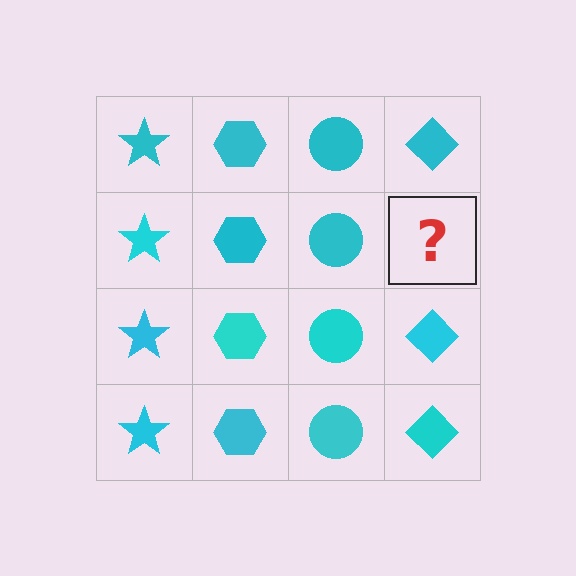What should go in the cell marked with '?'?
The missing cell should contain a cyan diamond.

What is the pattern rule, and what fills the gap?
The rule is that each column has a consistent shape. The gap should be filled with a cyan diamond.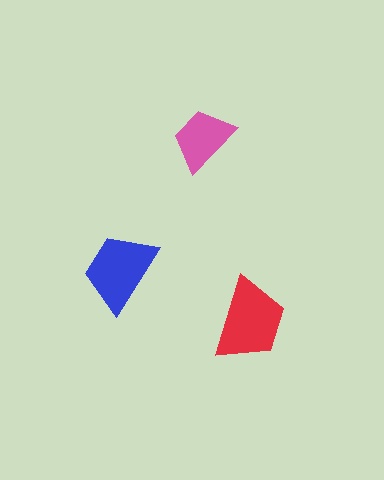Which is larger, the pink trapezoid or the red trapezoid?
The red one.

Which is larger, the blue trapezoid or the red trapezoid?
The red one.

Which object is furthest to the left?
The blue trapezoid is leftmost.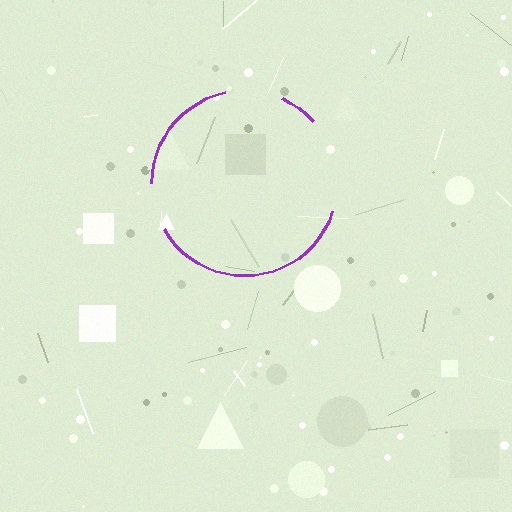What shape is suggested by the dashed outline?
The dashed outline suggests a circle.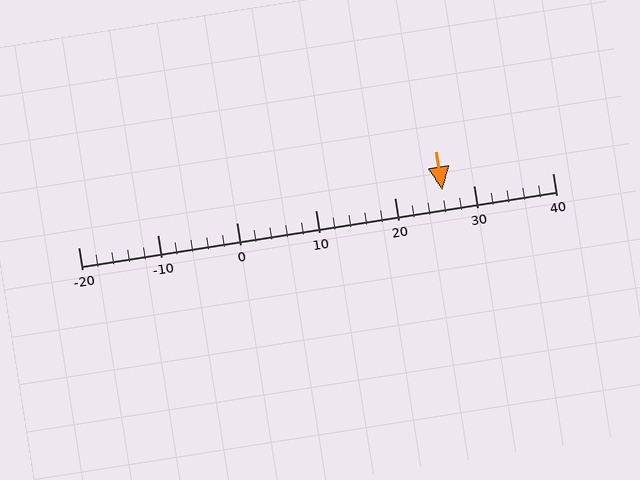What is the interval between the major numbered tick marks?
The major tick marks are spaced 10 units apart.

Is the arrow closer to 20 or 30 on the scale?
The arrow is closer to 30.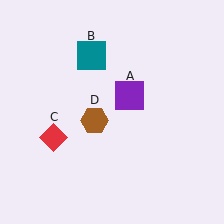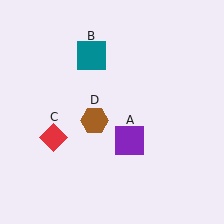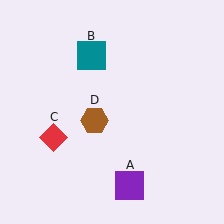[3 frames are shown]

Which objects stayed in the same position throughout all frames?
Teal square (object B) and red diamond (object C) and brown hexagon (object D) remained stationary.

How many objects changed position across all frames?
1 object changed position: purple square (object A).